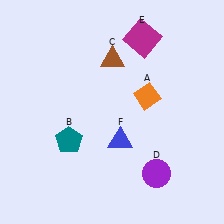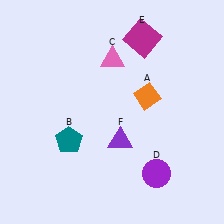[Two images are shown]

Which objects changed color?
C changed from brown to pink. F changed from blue to purple.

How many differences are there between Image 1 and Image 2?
There are 2 differences between the two images.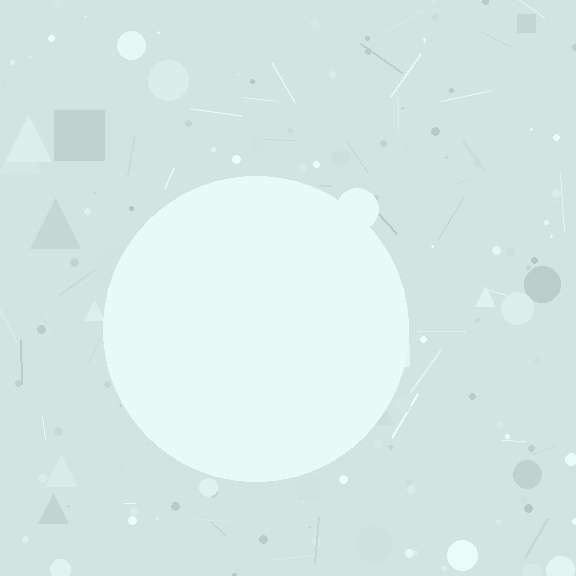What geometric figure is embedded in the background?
A circle is embedded in the background.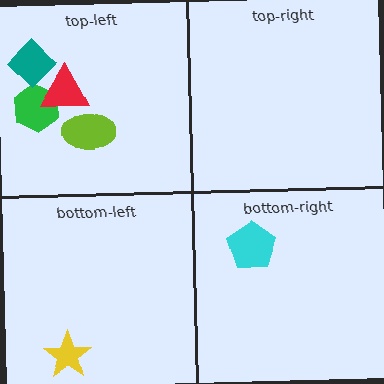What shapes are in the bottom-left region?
The yellow star.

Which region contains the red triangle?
The top-left region.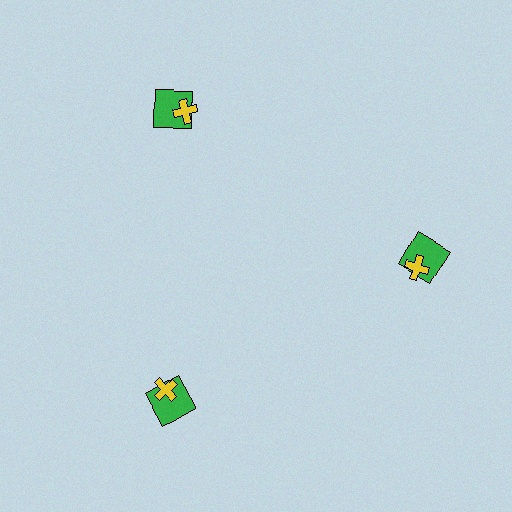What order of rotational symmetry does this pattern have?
This pattern has 3-fold rotational symmetry.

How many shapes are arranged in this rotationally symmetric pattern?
There are 6 shapes, arranged in 3 groups of 2.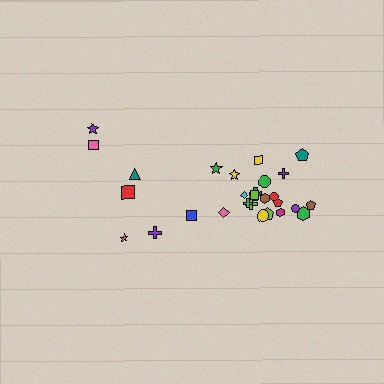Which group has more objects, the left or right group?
The right group.